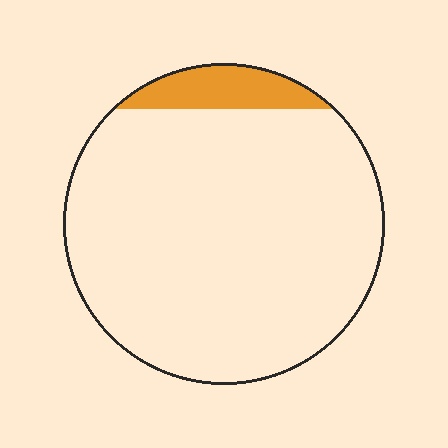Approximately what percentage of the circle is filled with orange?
Approximately 10%.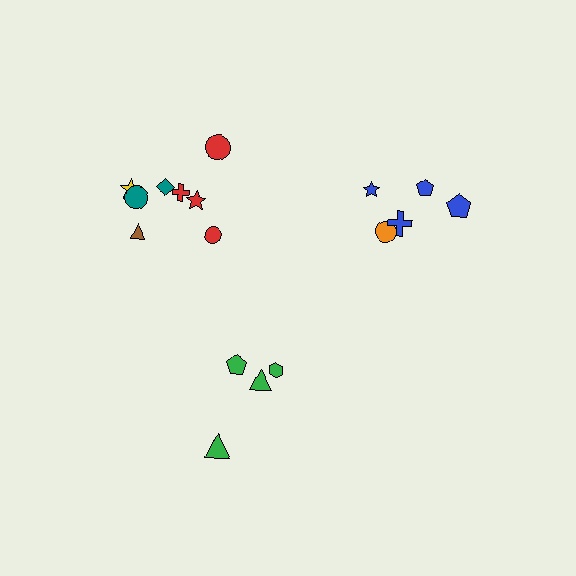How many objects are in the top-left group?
There are 8 objects.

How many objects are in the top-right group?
There are 5 objects.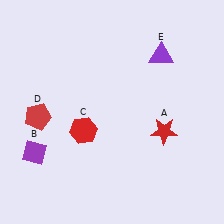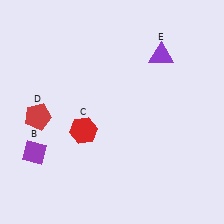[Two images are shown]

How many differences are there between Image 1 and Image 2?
There is 1 difference between the two images.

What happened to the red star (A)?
The red star (A) was removed in Image 2. It was in the bottom-right area of Image 1.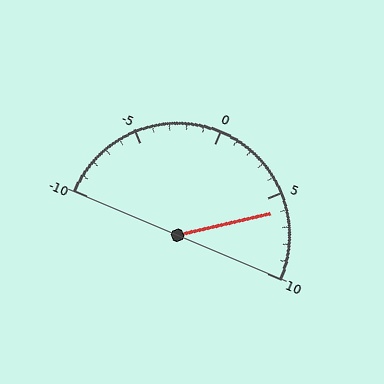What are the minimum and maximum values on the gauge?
The gauge ranges from -10 to 10.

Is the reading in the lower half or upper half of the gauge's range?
The reading is in the upper half of the range (-10 to 10).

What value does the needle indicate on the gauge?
The needle indicates approximately 6.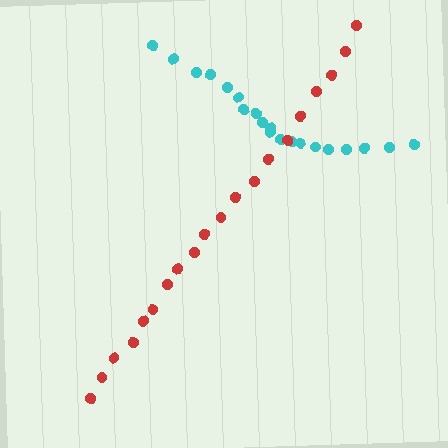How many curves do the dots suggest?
There are 2 distinct paths.